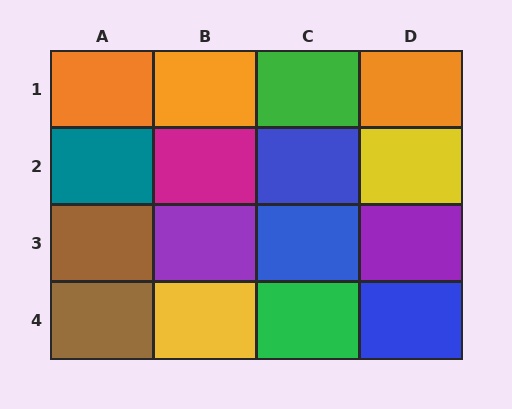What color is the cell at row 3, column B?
Purple.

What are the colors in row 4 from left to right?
Brown, yellow, green, blue.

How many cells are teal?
1 cell is teal.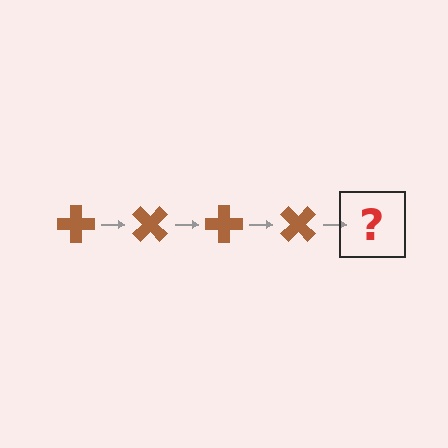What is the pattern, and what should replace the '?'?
The pattern is that the cross rotates 45 degrees each step. The '?' should be a brown cross rotated 180 degrees.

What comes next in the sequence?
The next element should be a brown cross rotated 180 degrees.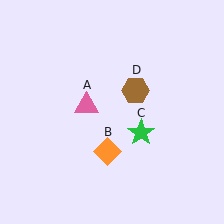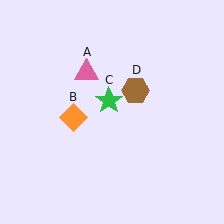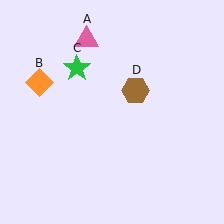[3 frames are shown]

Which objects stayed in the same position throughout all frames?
Brown hexagon (object D) remained stationary.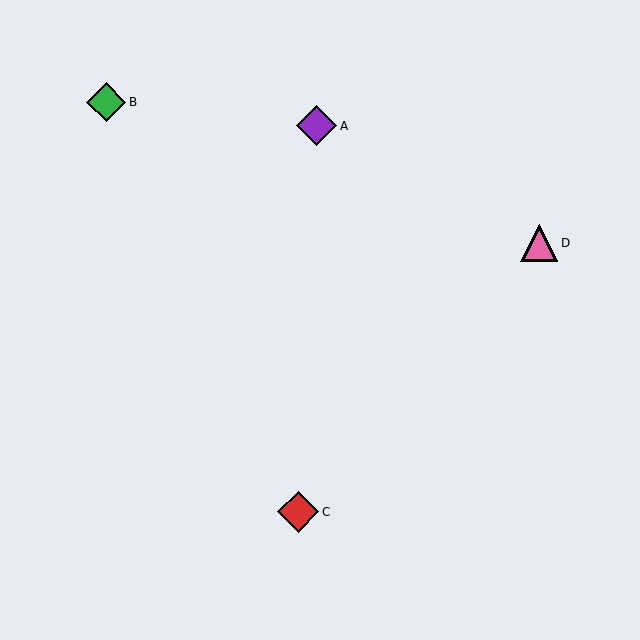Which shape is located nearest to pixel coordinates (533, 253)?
The pink triangle (labeled D) at (539, 243) is nearest to that location.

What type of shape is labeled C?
Shape C is a red diamond.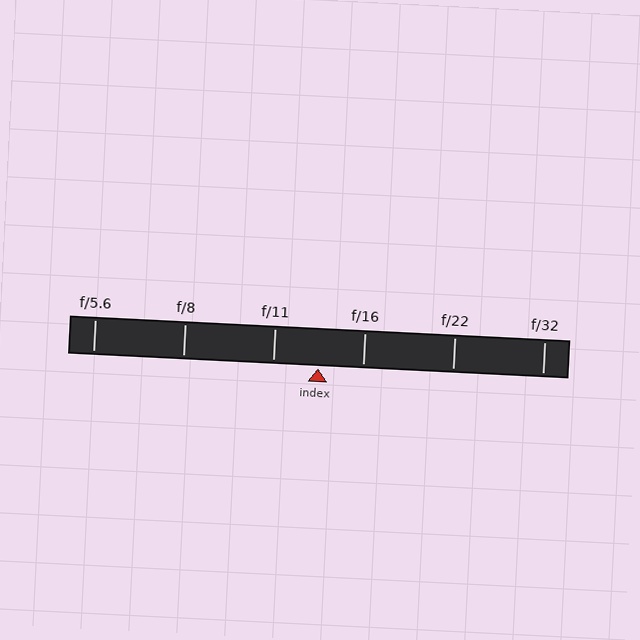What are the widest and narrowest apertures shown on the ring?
The widest aperture shown is f/5.6 and the narrowest is f/32.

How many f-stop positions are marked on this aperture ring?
There are 6 f-stop positions marked.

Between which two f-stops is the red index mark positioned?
The index mark is between f/11 and f/16.